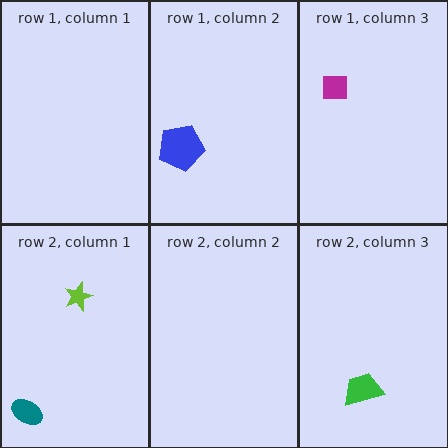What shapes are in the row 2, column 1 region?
The teal ellipse, the lime star.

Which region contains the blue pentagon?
The row 1, column 2 region.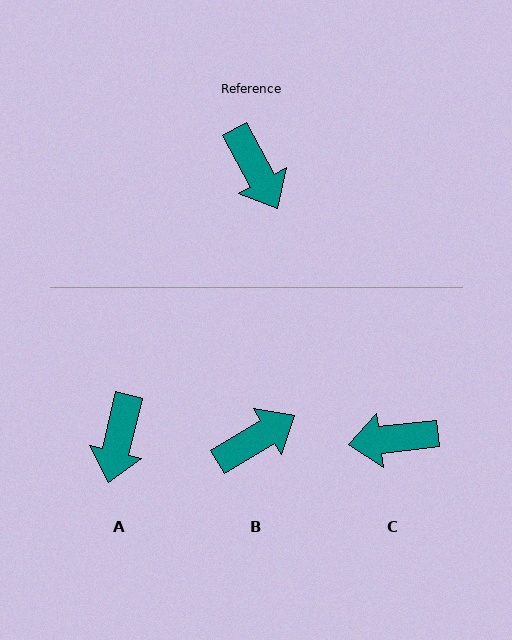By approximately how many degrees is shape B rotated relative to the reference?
Approximately 93 degrees counter-clockwise.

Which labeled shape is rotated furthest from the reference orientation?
C, about 111 degrees away.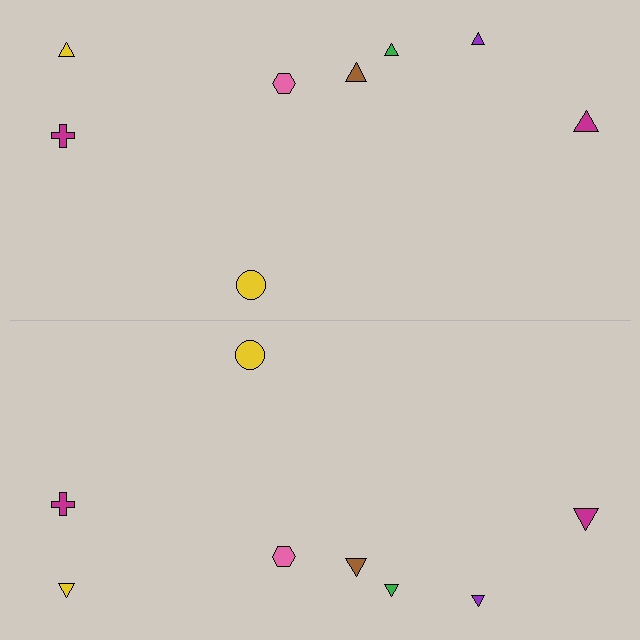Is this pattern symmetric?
Yes, this pattern has bilateral (reflection) symmetry.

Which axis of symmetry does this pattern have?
The pattern has a horizontal axis of symmetry running through the center of the image.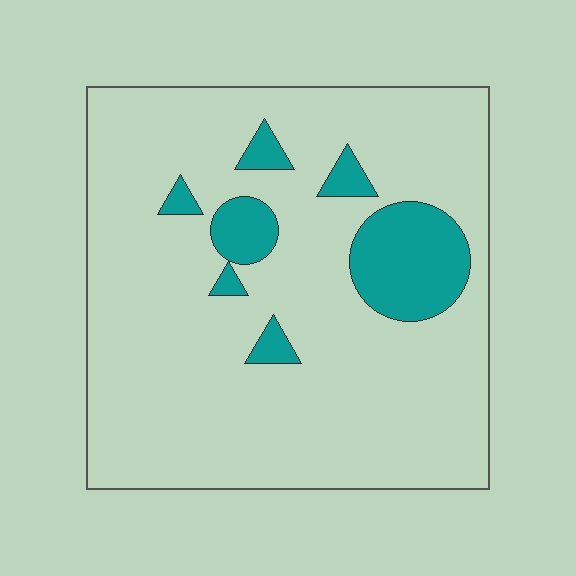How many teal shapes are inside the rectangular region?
7.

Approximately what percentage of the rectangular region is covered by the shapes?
Approximately 15%.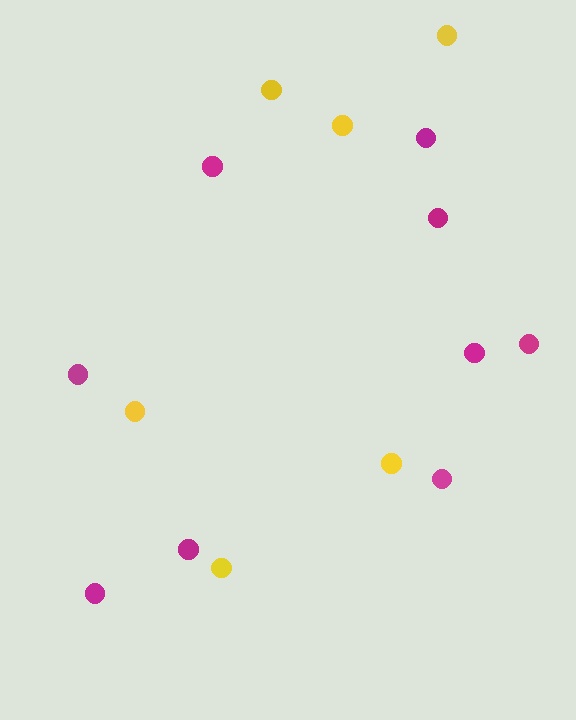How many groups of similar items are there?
There are 2 groups: one group of yellow circles (6) and one group of magenta circles (9).